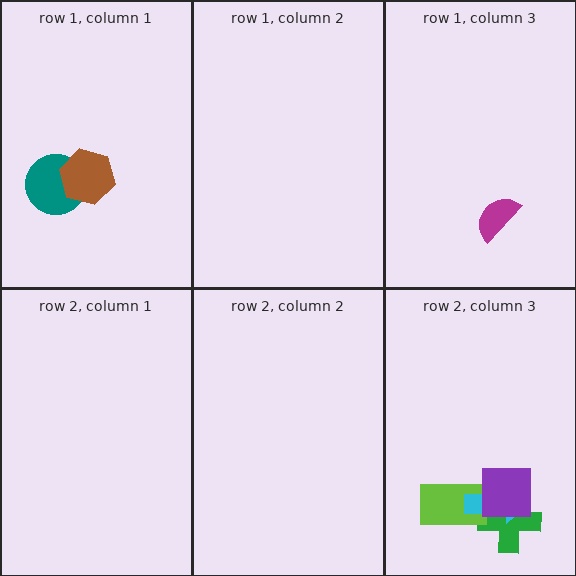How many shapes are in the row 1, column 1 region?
2.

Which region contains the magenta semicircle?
The row 1, column 3 region.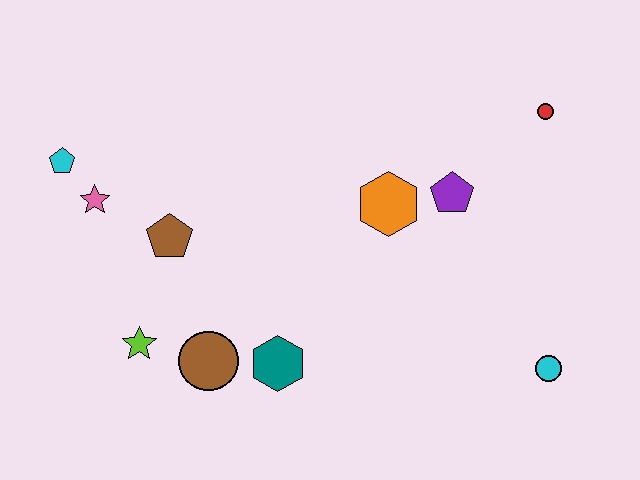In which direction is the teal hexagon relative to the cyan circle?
The teal hexagon is to the left of the cyan circle.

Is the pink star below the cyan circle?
No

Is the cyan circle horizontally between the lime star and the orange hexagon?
No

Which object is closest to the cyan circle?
The purple pentagon is closest to the cyan circle.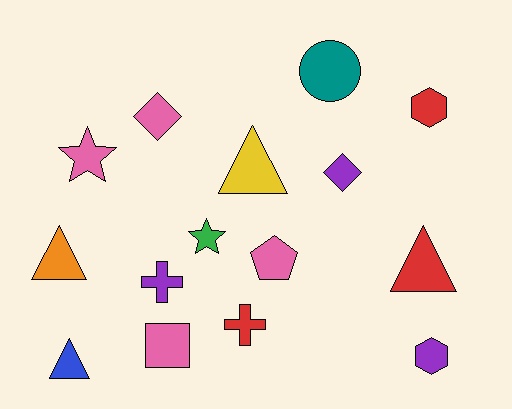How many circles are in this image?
There is 1 circle.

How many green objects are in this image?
There is 1 green object.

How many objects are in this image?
There are 15 objects.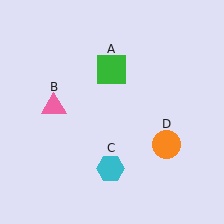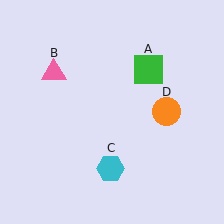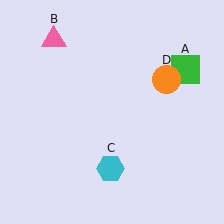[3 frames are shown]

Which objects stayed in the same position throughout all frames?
Cyan hexagon (object C) remained stationary.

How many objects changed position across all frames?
3 objects changed position: green square (object A), pink triangle (object B), orange circle (object D).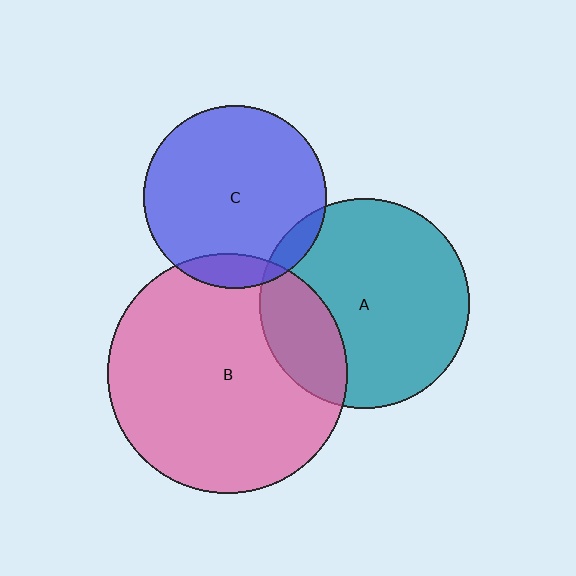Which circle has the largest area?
Circle B (pink).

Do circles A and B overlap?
Yes.